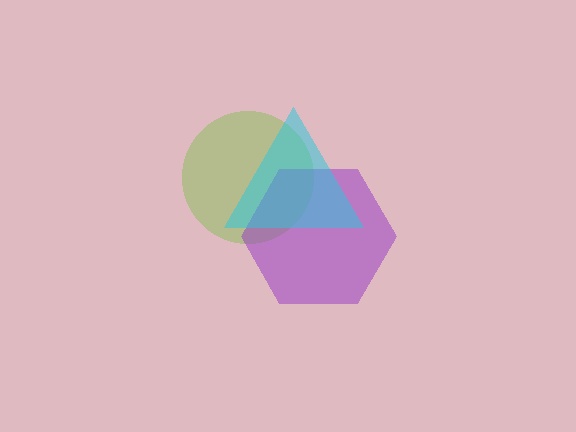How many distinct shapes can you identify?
There are 3 distinct shapes: a lime circle, a purple hexagon, a cyan triangle.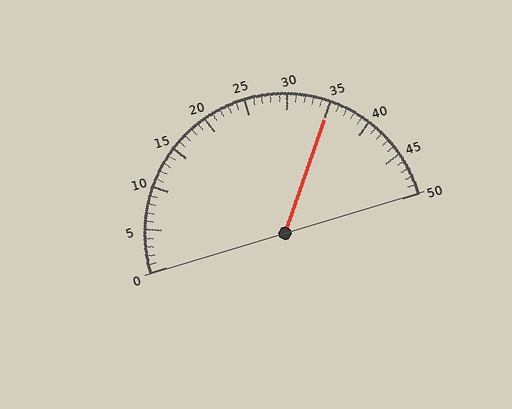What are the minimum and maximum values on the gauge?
The gauge ranges from 0 to 50.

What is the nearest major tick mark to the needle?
The nearest major tick mark is 35.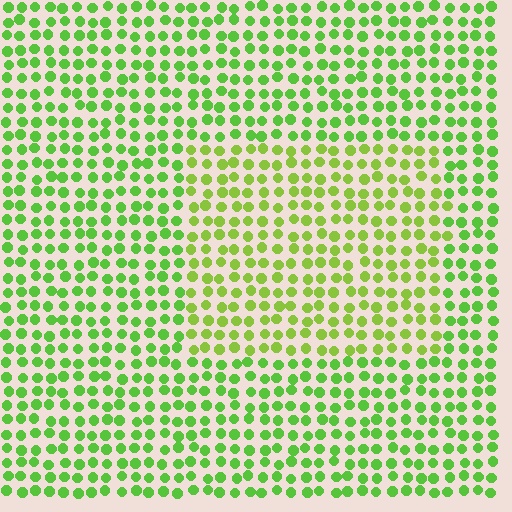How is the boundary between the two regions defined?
The boundary is defined purely by a slight shift in hue (about 22 degrees). Spacing, size, and orientation are identical on both sides.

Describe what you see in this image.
The image is filled with small lime elements in a uniform arrangement. A rectangle-shaped region is visible where the elements are tinted to a slightly different hue, forming a subtle color boundary.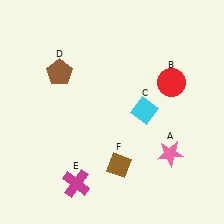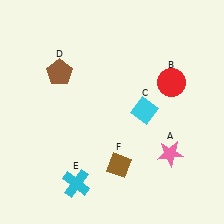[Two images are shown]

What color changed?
The cross (E) changed from magenta in Image 1 to cyan in Image 2.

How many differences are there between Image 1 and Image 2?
There is 1 difference between the two images.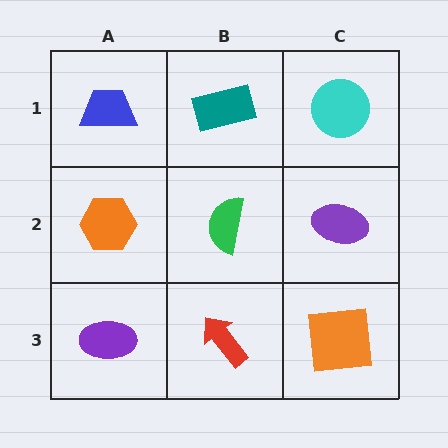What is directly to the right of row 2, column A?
A green semicircle.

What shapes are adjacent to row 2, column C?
A cyan circle (row 1, column C), an orange square (row 3, column C), a green semicircle (row 2, column B).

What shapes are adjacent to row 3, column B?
A green semicircle (row 2, column B), a purple ellipse (row 3, column A), an orange square (row 3, column C).